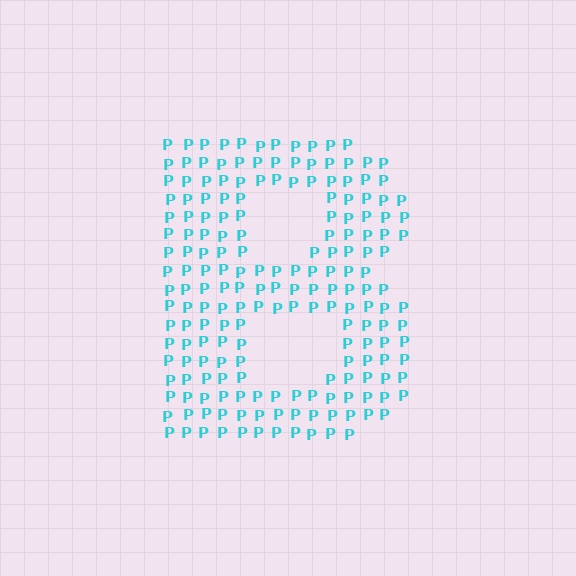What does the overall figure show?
The overall figure shows the letter B.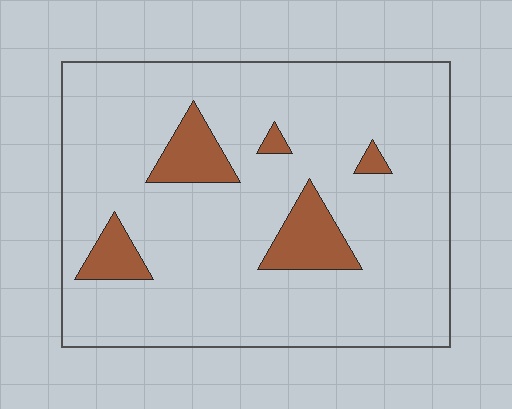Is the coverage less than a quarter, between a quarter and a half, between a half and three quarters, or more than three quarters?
Less than a quarter.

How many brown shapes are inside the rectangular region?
5.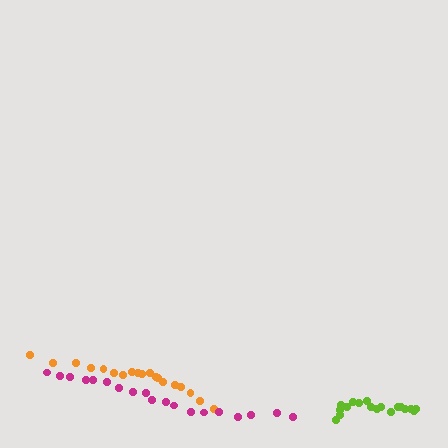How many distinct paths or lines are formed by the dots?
There are 3 distinct paths.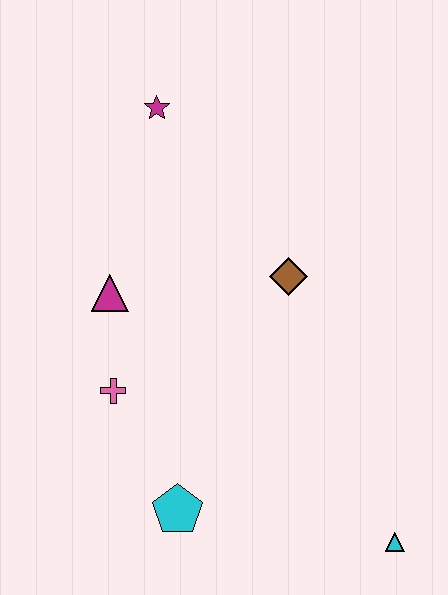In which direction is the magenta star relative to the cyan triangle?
The magenta star is above the cyan triangle.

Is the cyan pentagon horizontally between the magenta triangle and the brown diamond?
Yes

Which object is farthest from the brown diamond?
The cyan triangle is farthest from the brown diamond.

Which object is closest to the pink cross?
The magenta triangle is closest to the pink cross.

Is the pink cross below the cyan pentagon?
No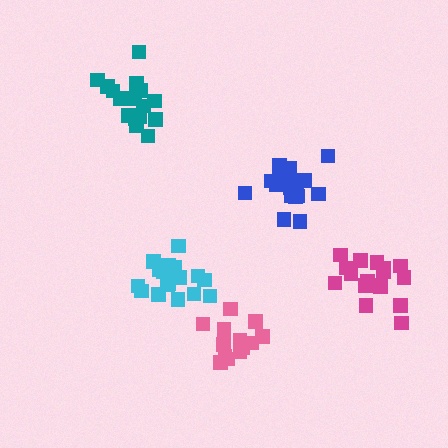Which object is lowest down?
The pink cluster is bottommost.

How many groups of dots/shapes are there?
There are 5 groups.